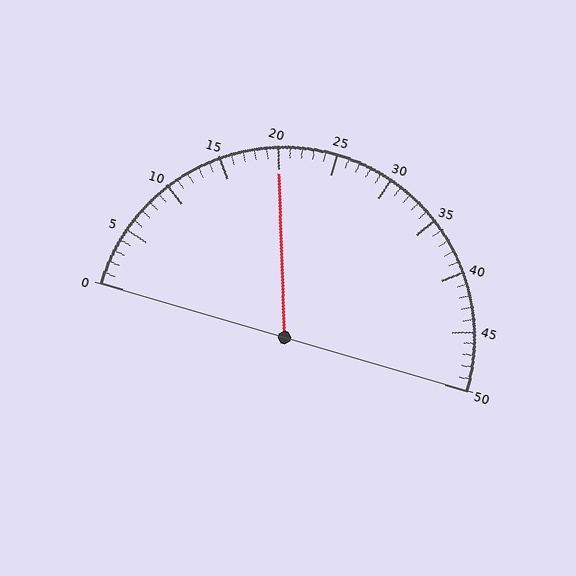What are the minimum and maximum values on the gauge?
The gauge ranges from 0 to 50.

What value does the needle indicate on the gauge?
The needle indicates approximately 20.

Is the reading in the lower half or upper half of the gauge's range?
The reading is in the lower half of the range (0 to 50).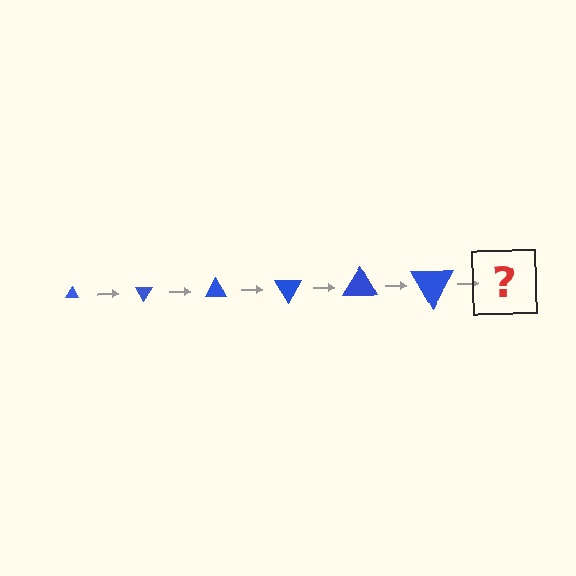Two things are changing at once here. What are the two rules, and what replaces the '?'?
The two rules are that the triangle grows larger each step and it rotates 60 degrees each step. The '?' should be a triangle, larger than the previous one and rotated 360 degrees from the start.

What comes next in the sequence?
The next element should be a triangle, larger than the previous one and rotated 360 degrees from the start.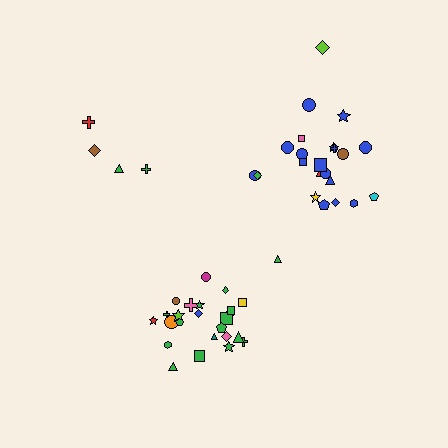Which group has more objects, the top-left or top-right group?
The top-right group.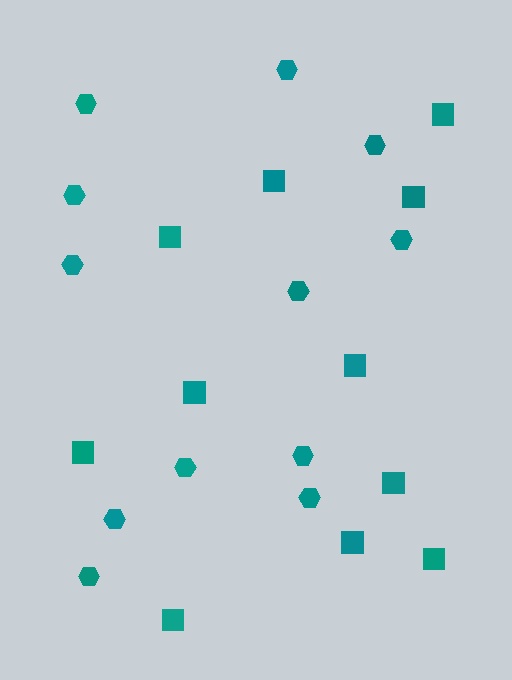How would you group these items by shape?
There are 2 groups: one group of squares (11) and one group of hexagons (12).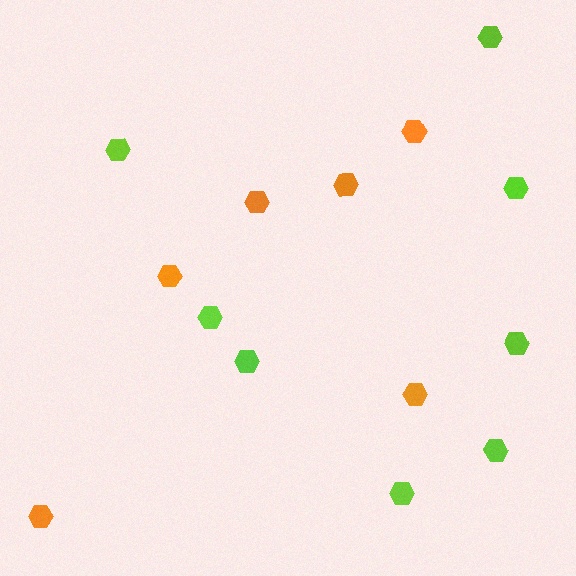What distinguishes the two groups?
There are 2 groups: one group of orange hexagons (6) and one group of lime hexagons (8).